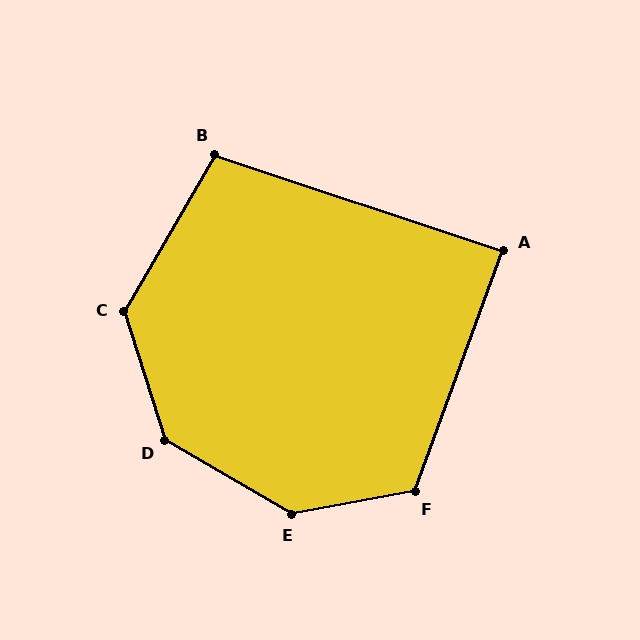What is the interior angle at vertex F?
Approximately 121 degrees (obtuse).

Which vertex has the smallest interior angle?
A, at approximately 88 degrees.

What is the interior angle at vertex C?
Approximately 132 degrees (obtuse).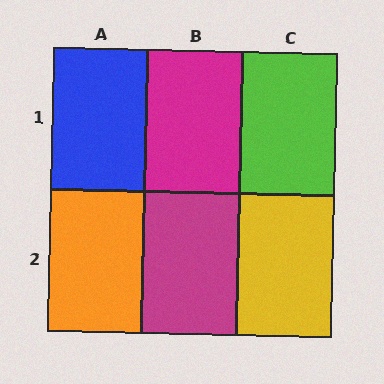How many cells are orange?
1 cell is orange.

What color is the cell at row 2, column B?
Magenta.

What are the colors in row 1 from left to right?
Blue, magenta, lime.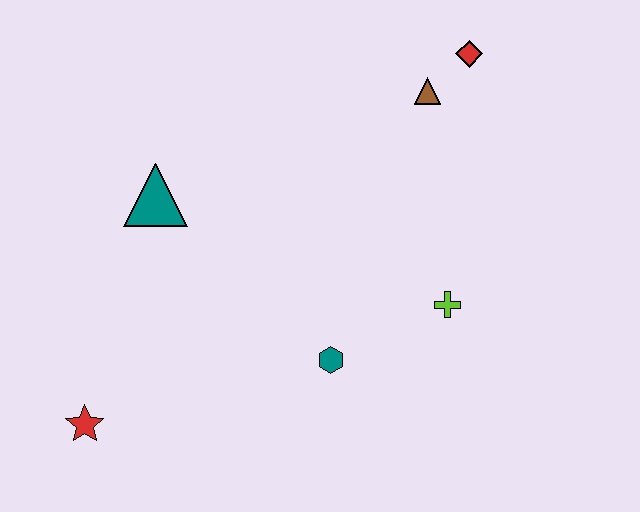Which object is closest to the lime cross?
The teal hexagon is closest to the lime cross.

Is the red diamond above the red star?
Yes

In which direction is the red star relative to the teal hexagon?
The red star is to the left of the teal hexagon.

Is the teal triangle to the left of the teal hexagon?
Yes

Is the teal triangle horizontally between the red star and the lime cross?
Yes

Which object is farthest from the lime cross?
The red star is farthest from the lime cross.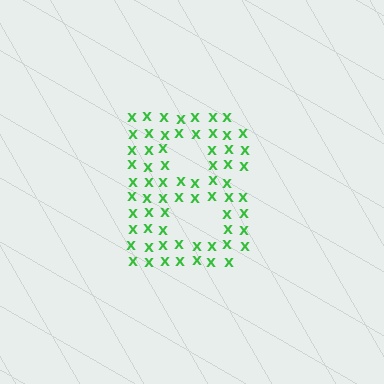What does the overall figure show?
The overall figure shows the letter B.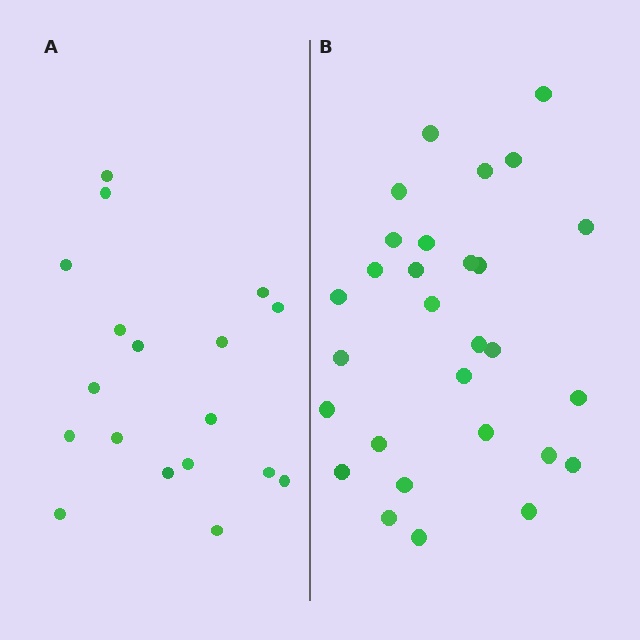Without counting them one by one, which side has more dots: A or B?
Region B (the right region) has more dots.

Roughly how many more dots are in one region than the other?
Region B has roughly 12 or so more dots than region A.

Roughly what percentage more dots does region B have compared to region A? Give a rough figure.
About 60% more.